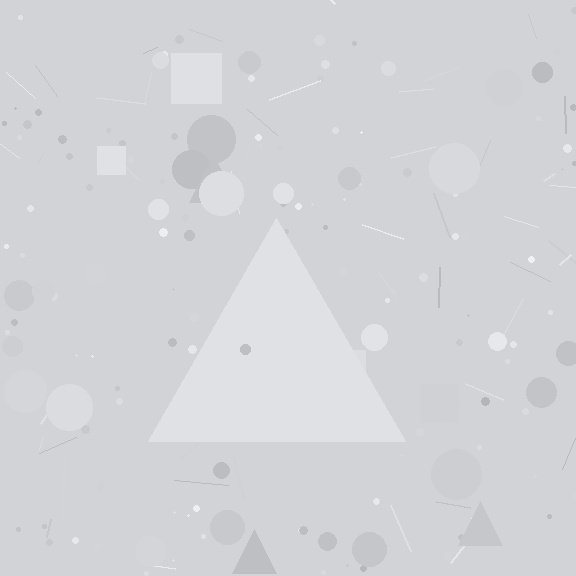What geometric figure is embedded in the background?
A triangle is embedded in the background.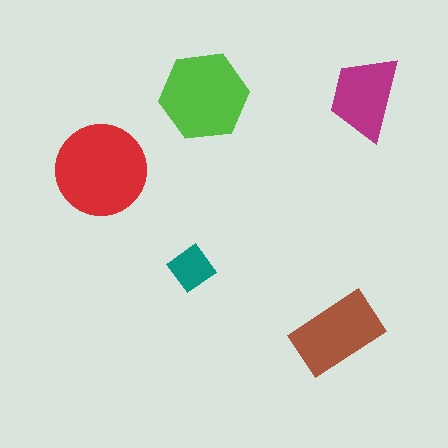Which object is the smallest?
The teal diamond.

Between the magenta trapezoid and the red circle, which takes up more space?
The red circle.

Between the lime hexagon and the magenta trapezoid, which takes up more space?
The lime hexagon.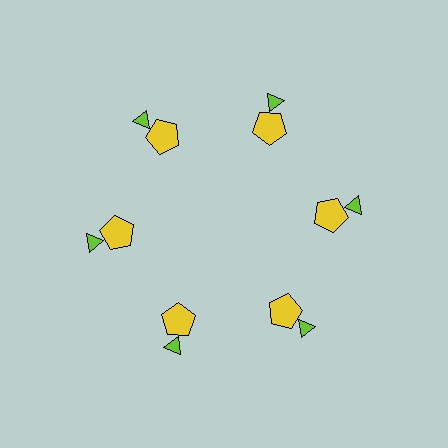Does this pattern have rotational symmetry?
Yes, this pattern has 6-fold rotational symmetry. It looks the same after rotating 60 degrees around the center.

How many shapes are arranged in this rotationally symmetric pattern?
There are 12 shapes, arranged in 6 groups of 2.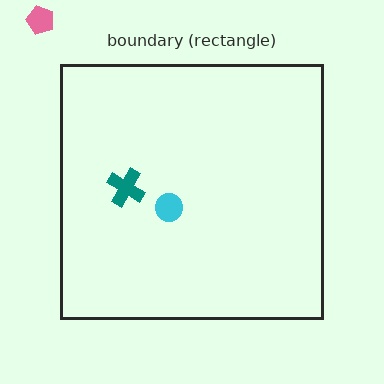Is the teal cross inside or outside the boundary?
Inside.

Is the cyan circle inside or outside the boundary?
Inside.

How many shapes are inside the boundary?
2 inside, 1 outside.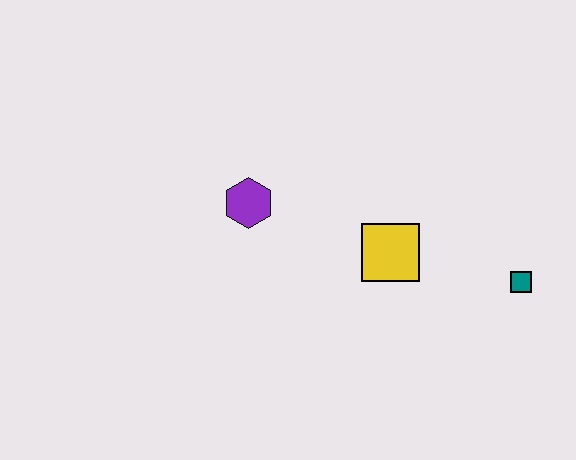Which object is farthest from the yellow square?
The purple hexagon is farthest from the yellow square.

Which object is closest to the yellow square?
The teal square is closest to the yellow square.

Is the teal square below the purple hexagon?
Yes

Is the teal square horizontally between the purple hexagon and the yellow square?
No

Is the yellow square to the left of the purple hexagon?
No